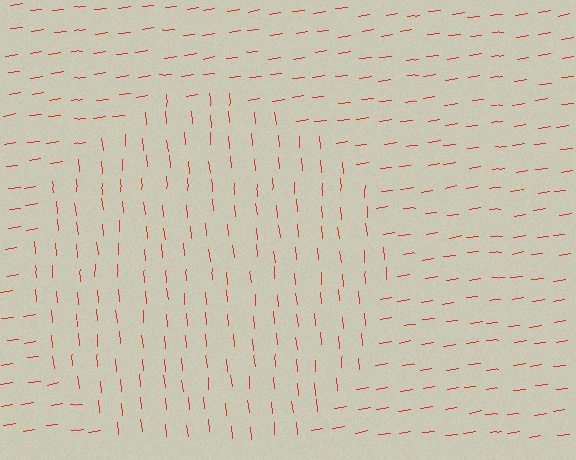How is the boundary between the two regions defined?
The boundary is defined purely by a change in line orientation (approximately 87 degrees difference). All lines are the same color and thickness.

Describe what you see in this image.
The image is filled with small red line segments. A circle region in the image has lines oriented differently from the surrounding lines, creating a visible texture boundary.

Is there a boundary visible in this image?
Yes, there is a texture boundary formed by a change in line orientation.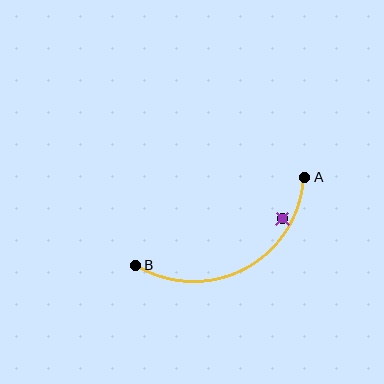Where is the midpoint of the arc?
The arc midpoint is the point on the curve farthest from the straight line joining A and B. It sits below that line.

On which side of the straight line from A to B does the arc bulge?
The arc bulges below the straight line connecting A and B.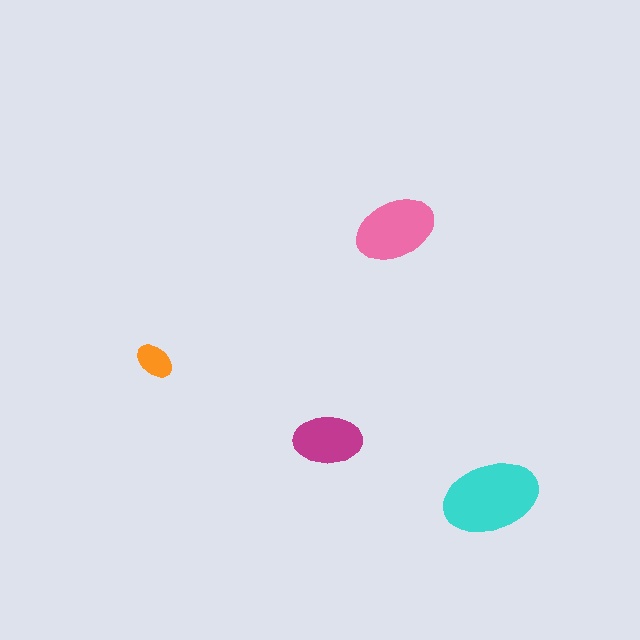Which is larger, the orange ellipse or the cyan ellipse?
The cyan one.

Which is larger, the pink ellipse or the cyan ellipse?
The cyan one.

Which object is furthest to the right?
The cyan ellipse is rightmost.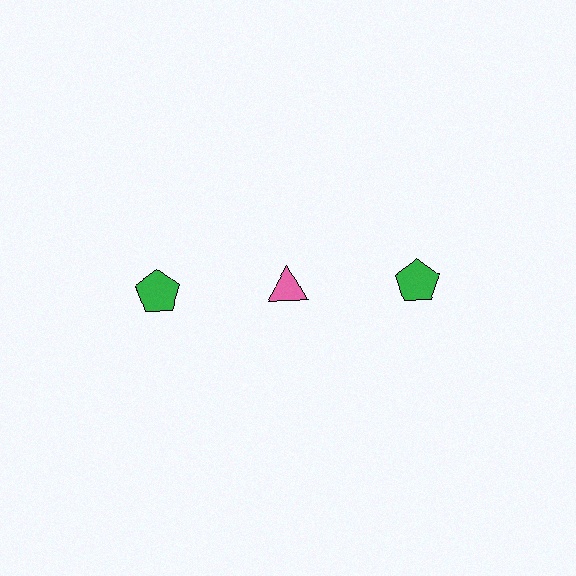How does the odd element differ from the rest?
It differs in both color (pink instead of green) and shape (triangle instead of pentagon).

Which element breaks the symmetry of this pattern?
The pink triangle in the top row, second from left column breaks the symmetry. All other shapes are green pentagons.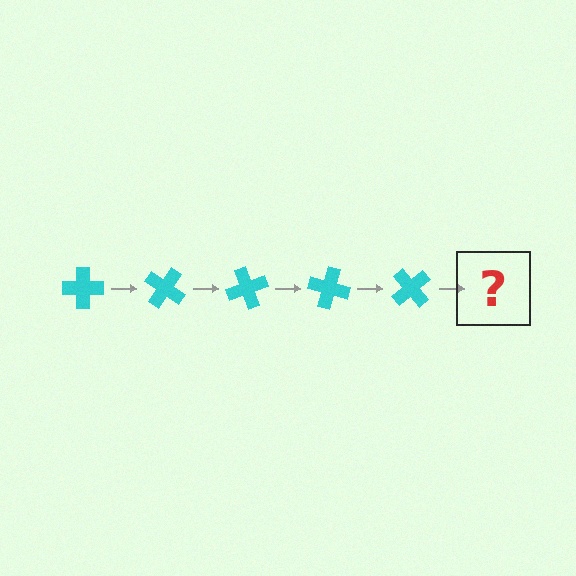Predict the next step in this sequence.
The next step is a cyan cross rotated 175 degrees.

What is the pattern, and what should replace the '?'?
The pattern is that the cross rotates 35 degrees each step. The '?' should be a cyan cross rotated 175 degrees.